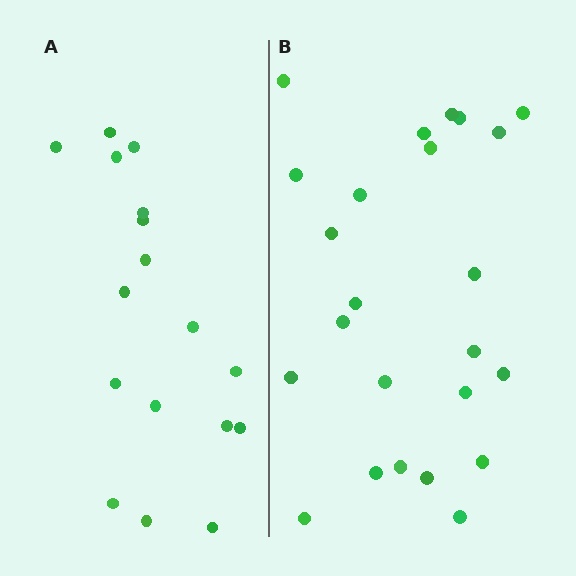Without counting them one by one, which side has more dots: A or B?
Region B (the right region) has more dots.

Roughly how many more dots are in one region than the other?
Region B has roughly 8 or so more dots than region A.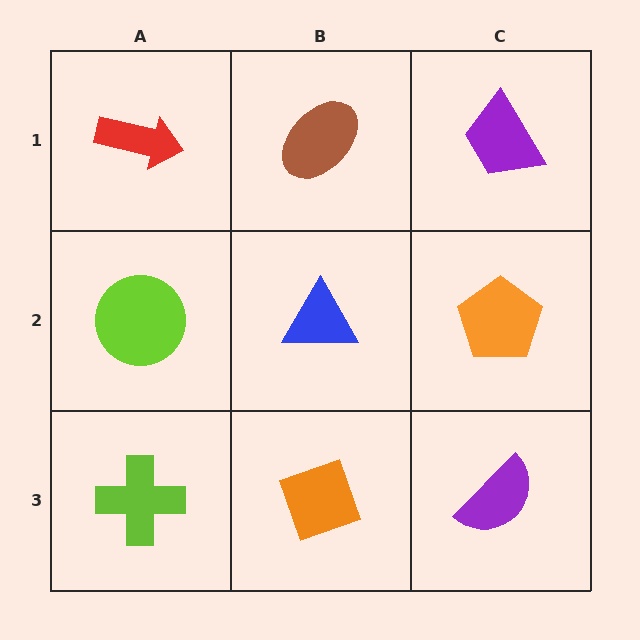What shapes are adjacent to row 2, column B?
A brown ellipse (row 1, column B), an orange diamond (row 3, column B), a lime circle (row 2, column A), an orange pentagon (row 2, column C).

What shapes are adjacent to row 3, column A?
A lime circle (row 2, column A), an orange diamond (row 3, column B).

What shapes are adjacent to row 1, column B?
A blue triangle (row 2, column B), a red arrow (row 1, column A), a purple trapezoid (row 1, column C).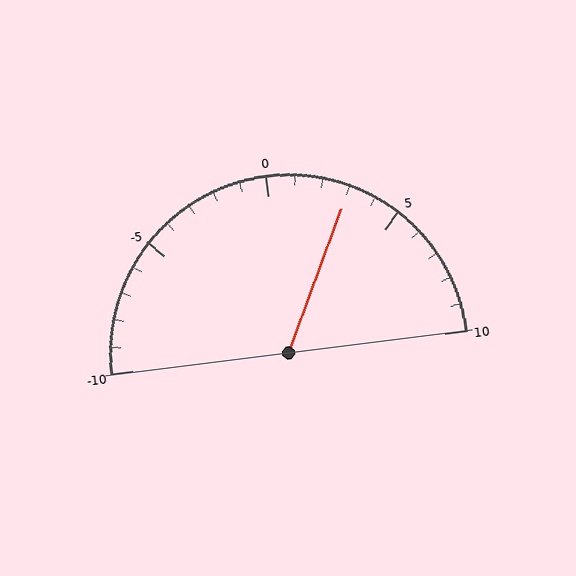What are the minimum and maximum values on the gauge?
The gauge ranges from -10 to 10.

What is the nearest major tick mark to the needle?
The nearest major tick mark is 5.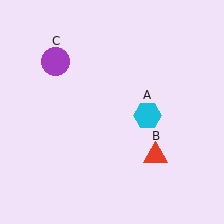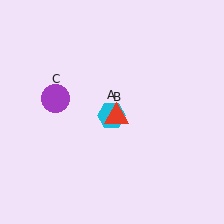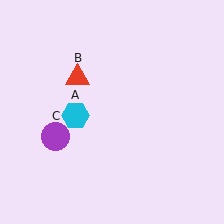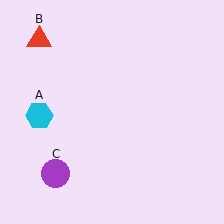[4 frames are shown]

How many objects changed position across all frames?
3 objects changed position: cyan hexagon (object A), red triangle (object B), purple circle (object C).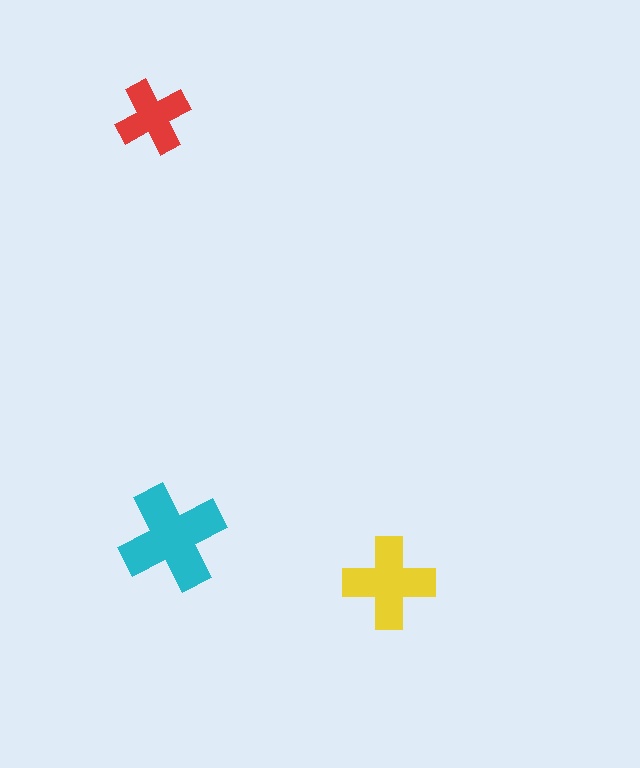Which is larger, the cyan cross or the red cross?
The cyan one.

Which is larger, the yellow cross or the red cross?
The yellow one.